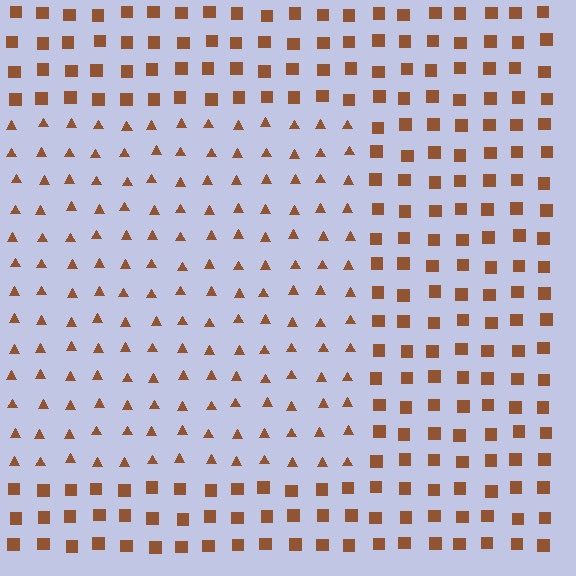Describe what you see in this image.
The image is filled with small brown elements arranged in a uniform grid. A rectangle-shaped region contains triangles, while the surrounding area contains squares. The boundary is defined purely by the change in element shape.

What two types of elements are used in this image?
The image uses triangles inside the rectangle region and squares outside it.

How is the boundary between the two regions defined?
The boundary is defined by a change in element shape: triangles inside vs. squares outside. All elements share the same color and spacing.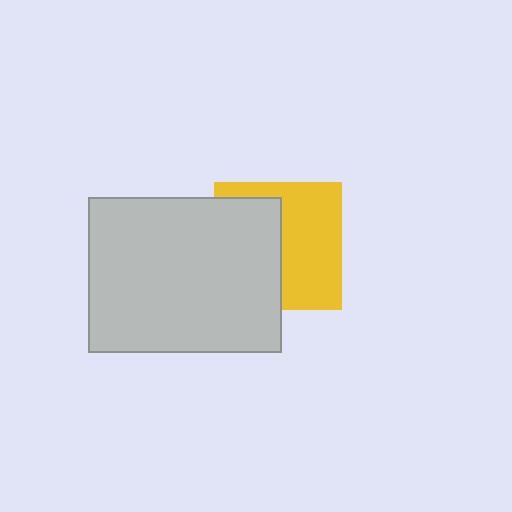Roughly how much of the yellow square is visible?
About half of it is visible (roughly 54%).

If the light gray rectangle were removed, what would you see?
You would see the complete yellow square.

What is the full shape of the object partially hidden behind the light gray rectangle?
The partially hidden object is a yellow square.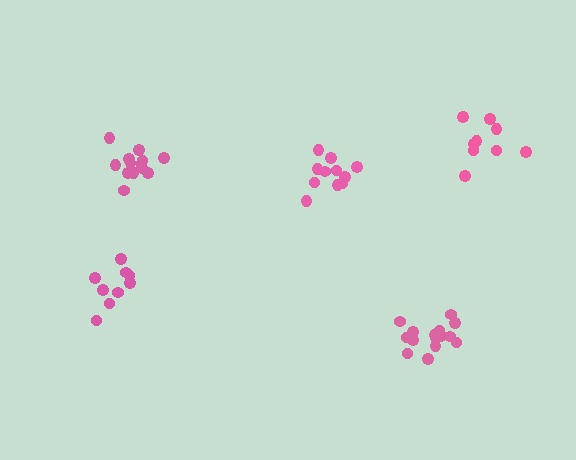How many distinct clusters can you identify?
There are 5 distinct clusters.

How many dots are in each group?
Group 1: 13 dots, Group 2: 15 dots, Group 3: 9 dots, Group 4: 9 dots, Group 5: 12 dots (58 total).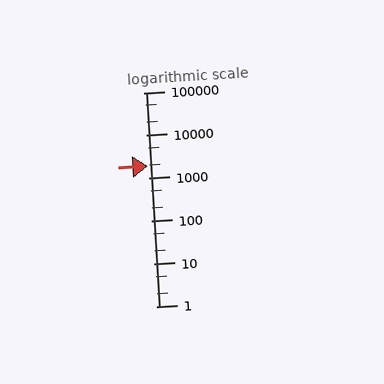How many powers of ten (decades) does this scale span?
The scale spans 5 decades, from 1 to 100000.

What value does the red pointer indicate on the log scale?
The pointer indicates approximately 1900.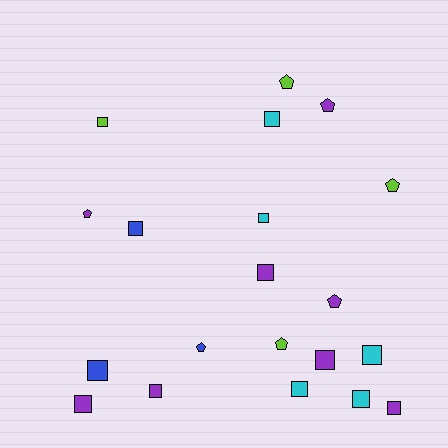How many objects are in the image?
There are 20 objects.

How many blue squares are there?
There are 2 blue squares.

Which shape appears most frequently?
Square, with 13 objects.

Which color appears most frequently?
Purple, with 8 objects.